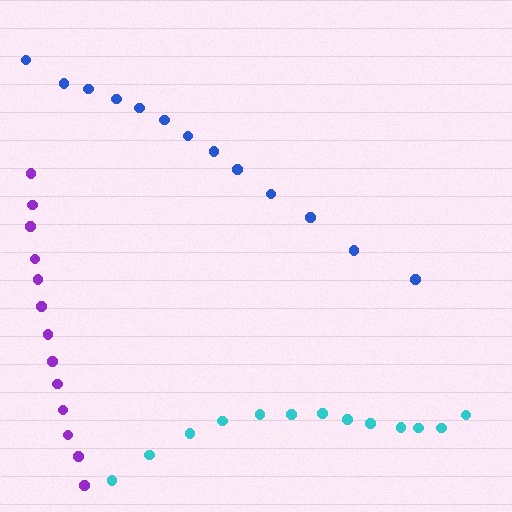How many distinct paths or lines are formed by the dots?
There are 3 distinct paths.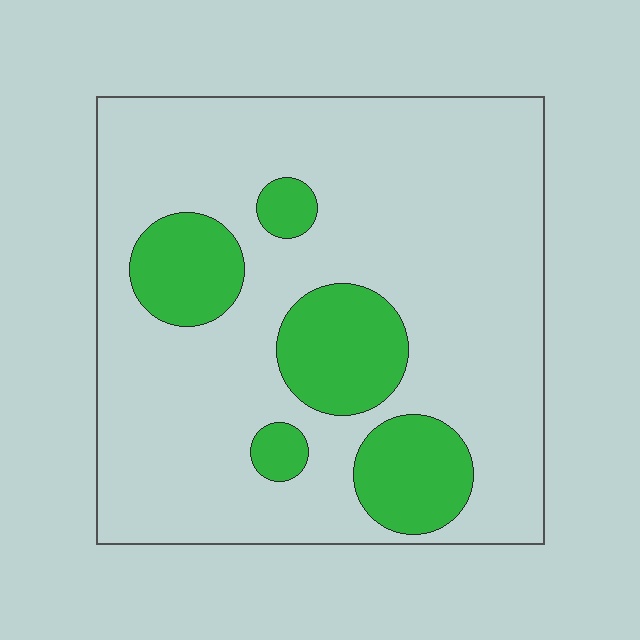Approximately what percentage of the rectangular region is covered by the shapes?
Approximately 20%.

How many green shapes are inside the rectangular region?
5.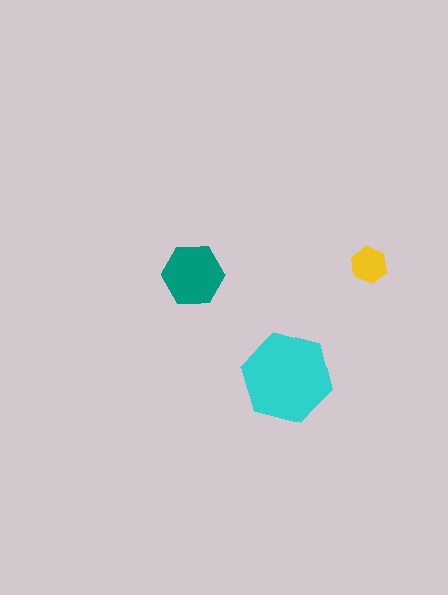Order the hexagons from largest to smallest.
the cyan one, the teal one, the yellow one.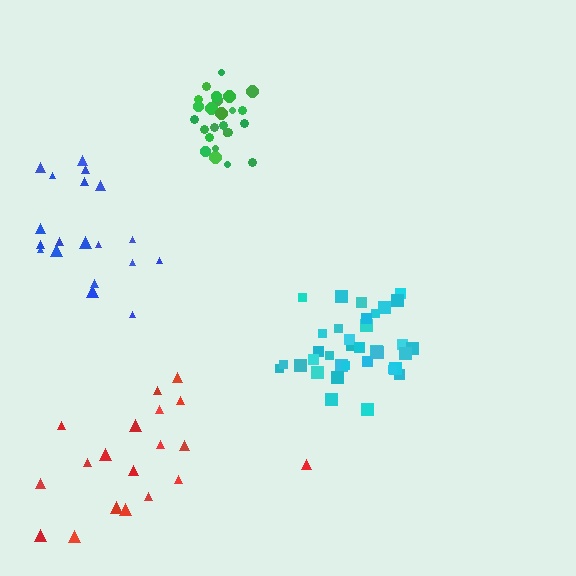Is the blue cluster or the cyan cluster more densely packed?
Cyan.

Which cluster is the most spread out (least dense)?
Red.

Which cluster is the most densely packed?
Green.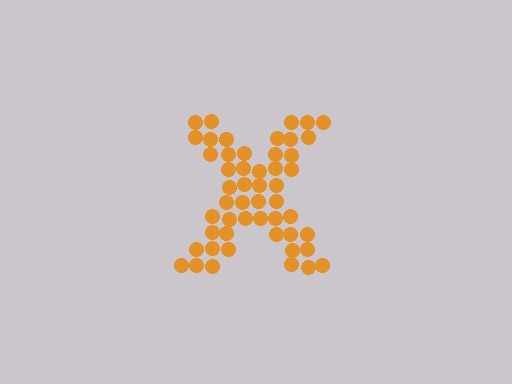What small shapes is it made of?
It is made of small circles.